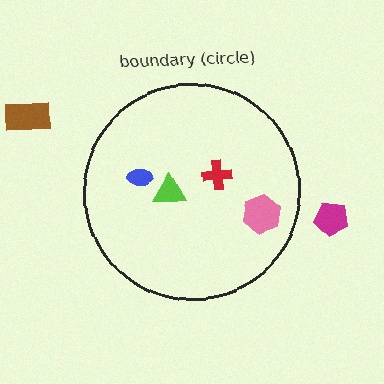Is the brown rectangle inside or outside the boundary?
Outside.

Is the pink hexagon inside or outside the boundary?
Inside.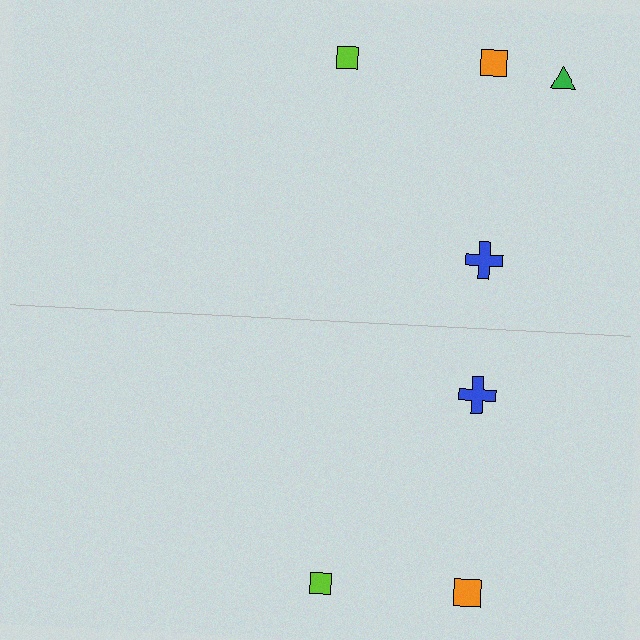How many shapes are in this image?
There are 7 shapes in this image.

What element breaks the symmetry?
A green triangle is missing from the bottom side.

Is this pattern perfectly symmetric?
No, the pattern is not perfectly symmetric. A green triangle is missing from the bottom side.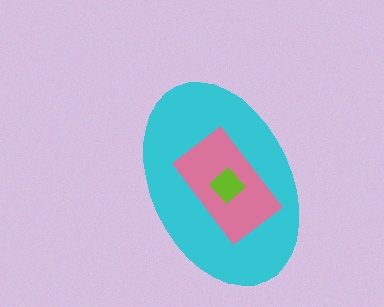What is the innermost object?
The lime diamond.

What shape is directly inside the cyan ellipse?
The pink rectangle.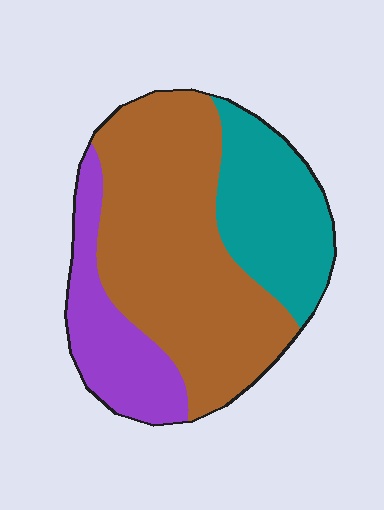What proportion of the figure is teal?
Teal covers 25% of the figure.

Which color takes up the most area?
Brown, at roughly 55%.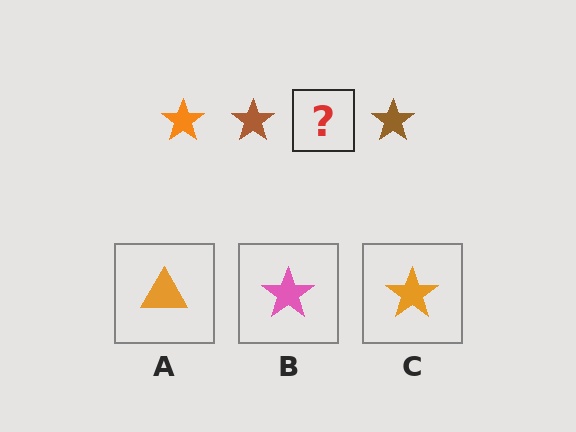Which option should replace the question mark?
Option C.